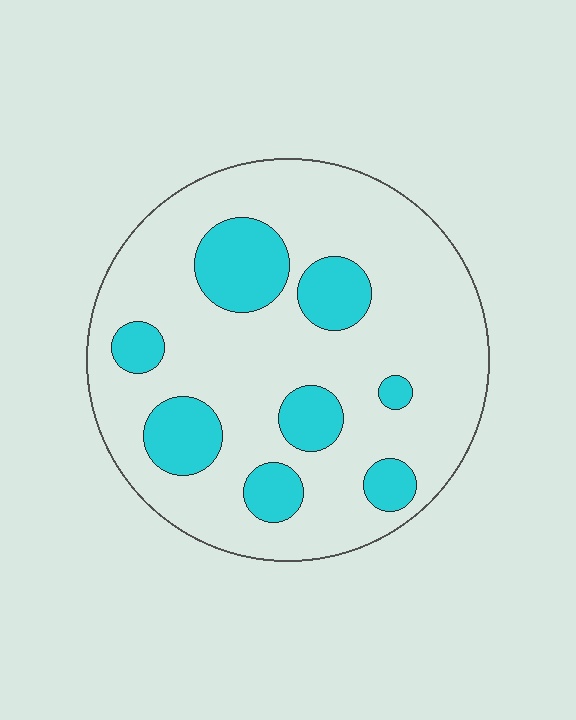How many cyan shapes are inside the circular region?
8.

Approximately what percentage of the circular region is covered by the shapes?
Approximately 20%.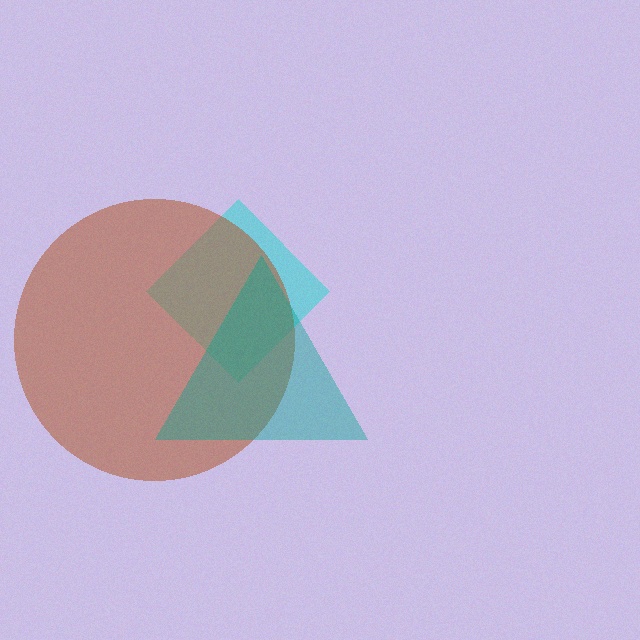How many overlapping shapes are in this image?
There are 3 overlapping shapes in the image.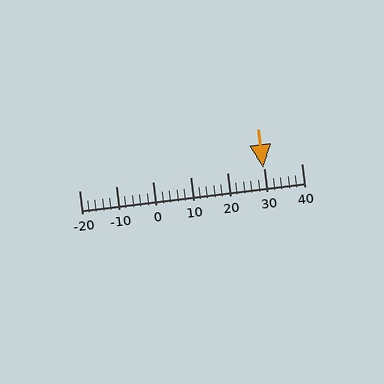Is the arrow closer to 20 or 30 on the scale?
The arrow is closer to 30.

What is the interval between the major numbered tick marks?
The major tick marks are spaced 10 units apart.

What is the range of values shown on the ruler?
The ruler shows values from -20 to 40.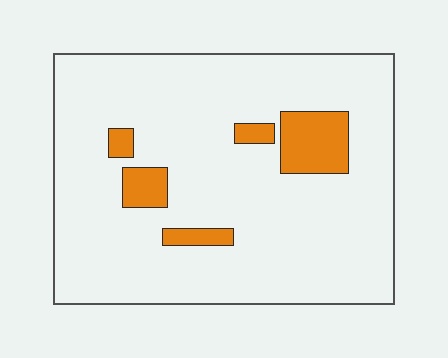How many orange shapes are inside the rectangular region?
5.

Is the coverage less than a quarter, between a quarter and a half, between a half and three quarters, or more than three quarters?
Less than a quarter.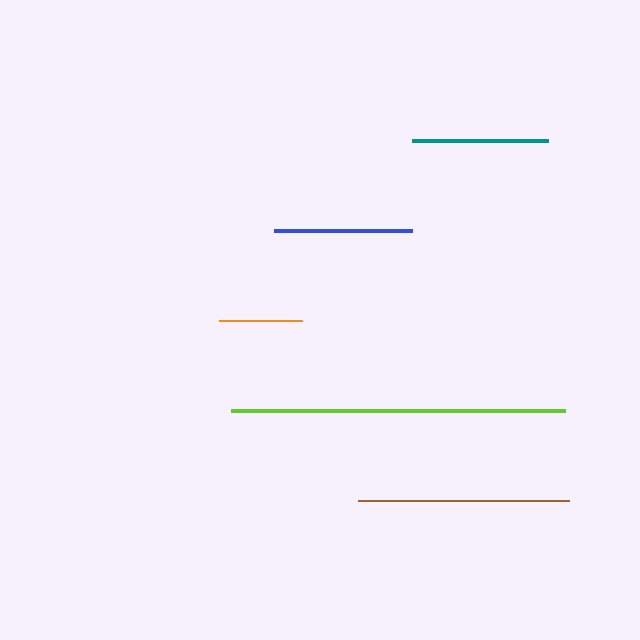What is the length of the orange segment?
The orange segment is approximately 84 pixels long.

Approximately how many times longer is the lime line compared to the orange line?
The lime line is approximately 4.0 times the length of the orange line.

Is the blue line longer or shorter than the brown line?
The brown line is longer than the blue line.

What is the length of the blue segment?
The blue segment is approximately 137 pixels long.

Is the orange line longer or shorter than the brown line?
The brown line is longer than the orange line.